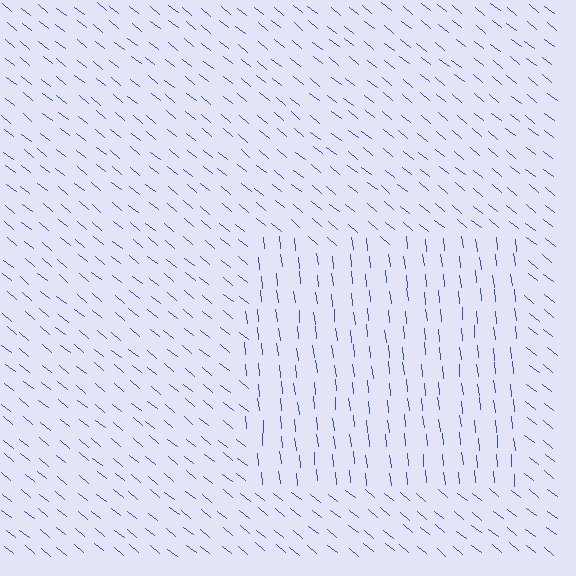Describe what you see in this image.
The image is filled with small blue line segments. A rectangle region in the image has lines oriented differently from the surrounding lines, creating a visible texture boundary.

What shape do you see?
I see a rectangle.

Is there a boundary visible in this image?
Yes, there is a texture boundary formed by a change in line orientation.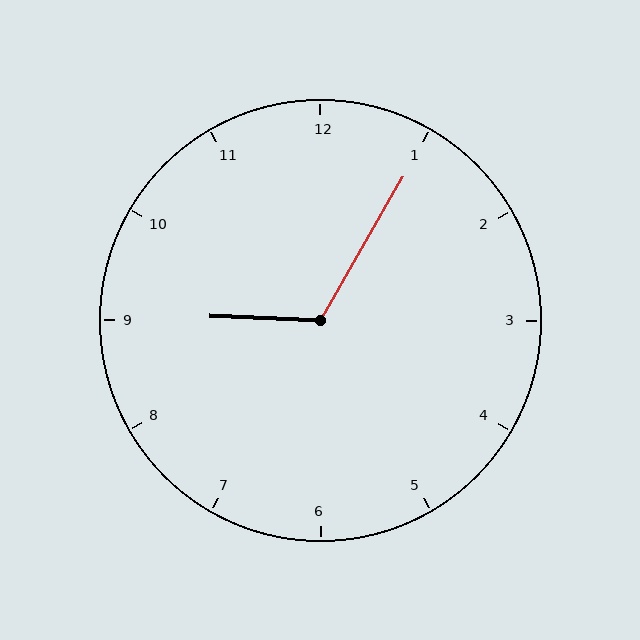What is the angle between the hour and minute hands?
Approximately 118 degrees.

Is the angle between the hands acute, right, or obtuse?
It is obtuse.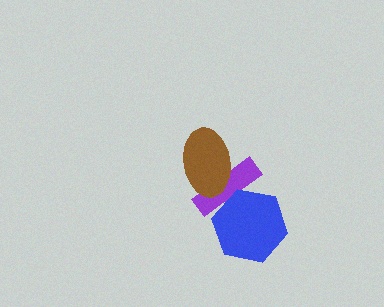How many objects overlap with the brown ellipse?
1 object overlaps with the brown ellipse.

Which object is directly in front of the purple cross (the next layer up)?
The brown ellipse is directly in front of the purple cross.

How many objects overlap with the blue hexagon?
1 object overlaps with the blue hexagon.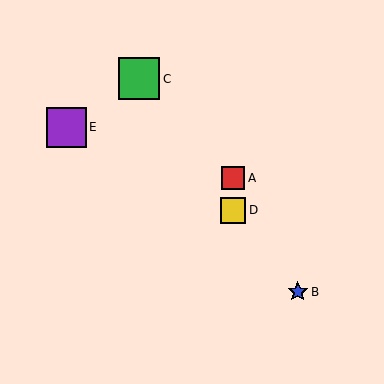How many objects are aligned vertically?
2 objects (A, D) are aligned vertically.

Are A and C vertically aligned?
No, A is at x≈233 and C is at x≈139.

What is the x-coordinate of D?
Object D is at x≈233.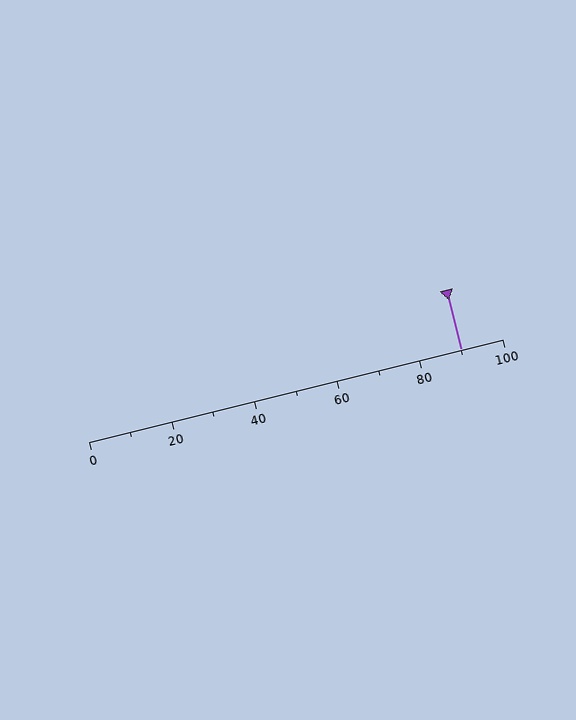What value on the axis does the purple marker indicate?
The marker indicates approximately 90.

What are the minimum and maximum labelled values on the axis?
The axis runs from 0 to 100.